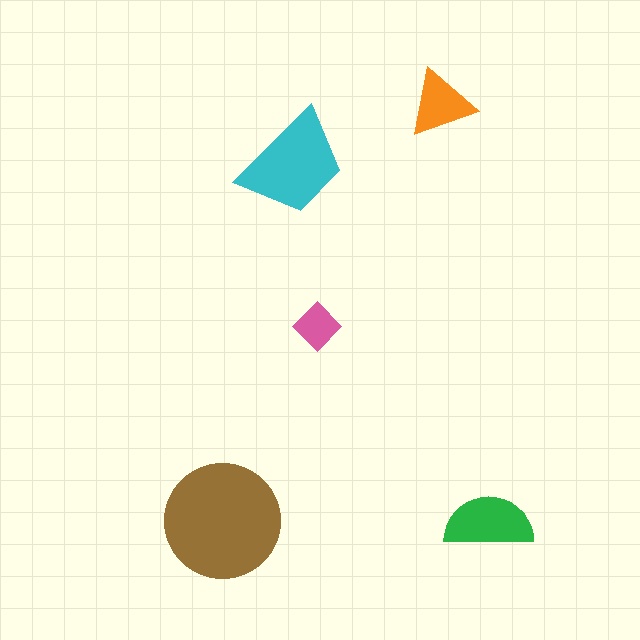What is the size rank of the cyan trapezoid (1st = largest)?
2nd.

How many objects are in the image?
There are 5 objects in the image.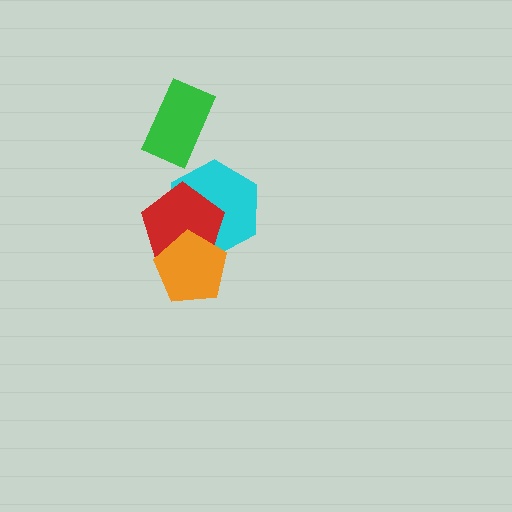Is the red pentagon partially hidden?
Yes, it is partially covered by another shape.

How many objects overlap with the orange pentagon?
2 objects overlap with the orange pentagon.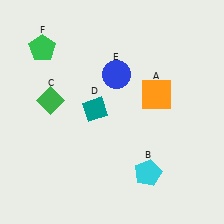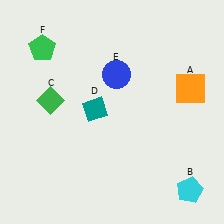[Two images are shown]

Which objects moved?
The objects that moved are: the orange square (A), the cyan pentagon (B).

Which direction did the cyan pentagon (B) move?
The cyan pentagon (B) moved right.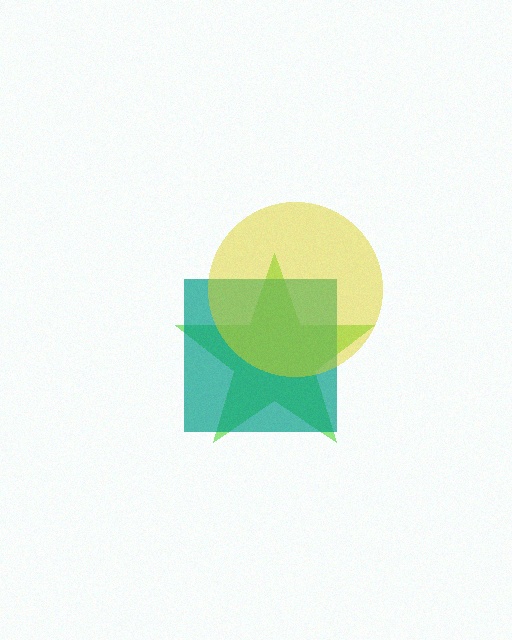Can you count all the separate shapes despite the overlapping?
Yes, there are 3 separate shapes.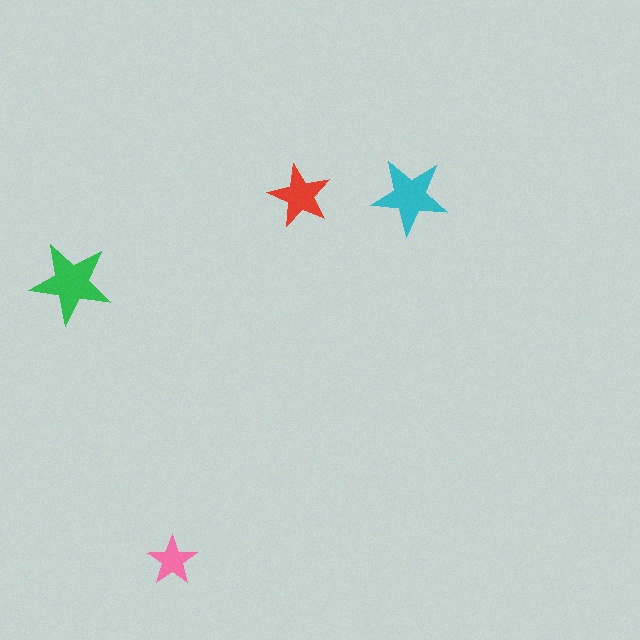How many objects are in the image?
There are 4 objects in the image.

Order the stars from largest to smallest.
the green one, the cyan one, the red one, the pink one.